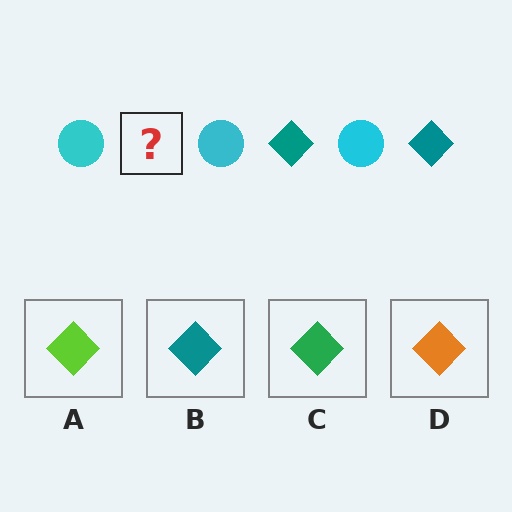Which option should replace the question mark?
Option B.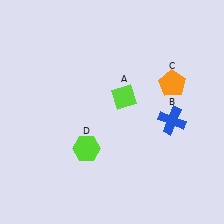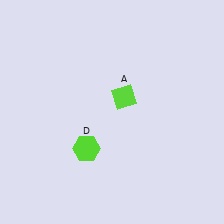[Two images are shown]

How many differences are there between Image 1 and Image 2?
There are 2 differences between the two images.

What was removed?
The blue cross (B), the orange pentagon (C) were removed in Image 2.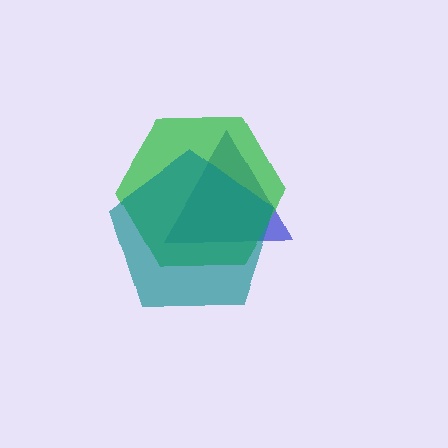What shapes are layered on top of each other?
The layered shapes are: a blue triangle, a green hexagon, a teal pentagon.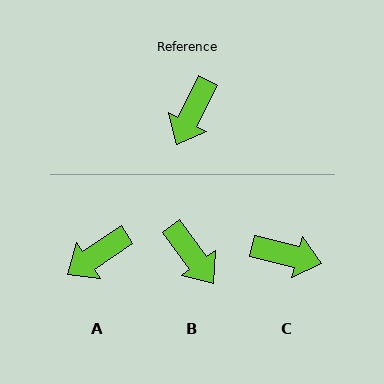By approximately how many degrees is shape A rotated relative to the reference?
Approximately 30 degrees clockwise.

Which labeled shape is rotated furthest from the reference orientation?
C, about 102 degrees away.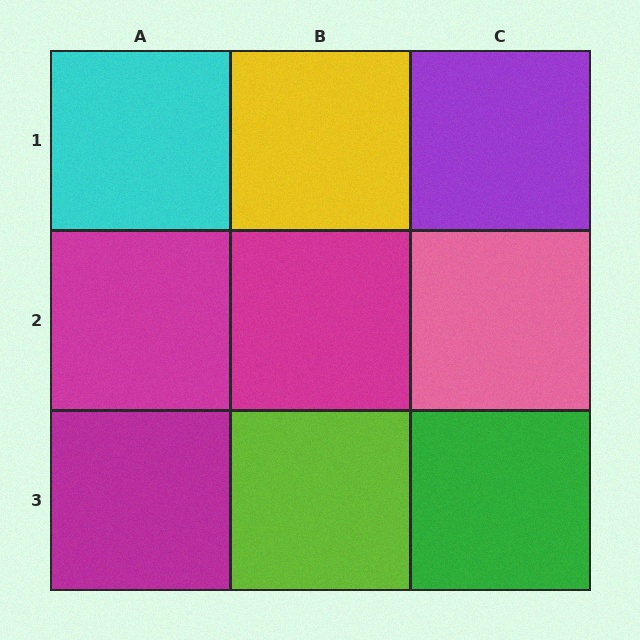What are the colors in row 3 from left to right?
Magenta, lime, green.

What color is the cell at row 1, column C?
Purple.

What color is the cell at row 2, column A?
Magenta.